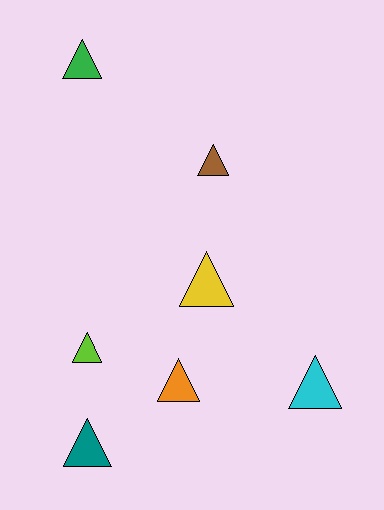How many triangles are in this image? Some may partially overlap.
There are 7 triangles.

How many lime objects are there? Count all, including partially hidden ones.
There is 1 lime object.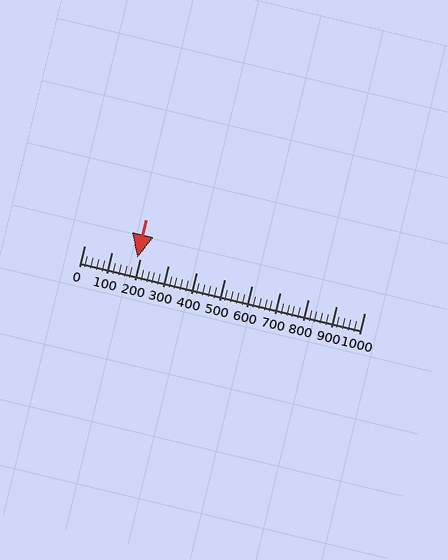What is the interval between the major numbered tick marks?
The major tick marks are spaced 100 units apart.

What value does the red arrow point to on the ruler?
The red arrow points to approximately 189.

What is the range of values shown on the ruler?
The ruler shows values from 0 to 1000.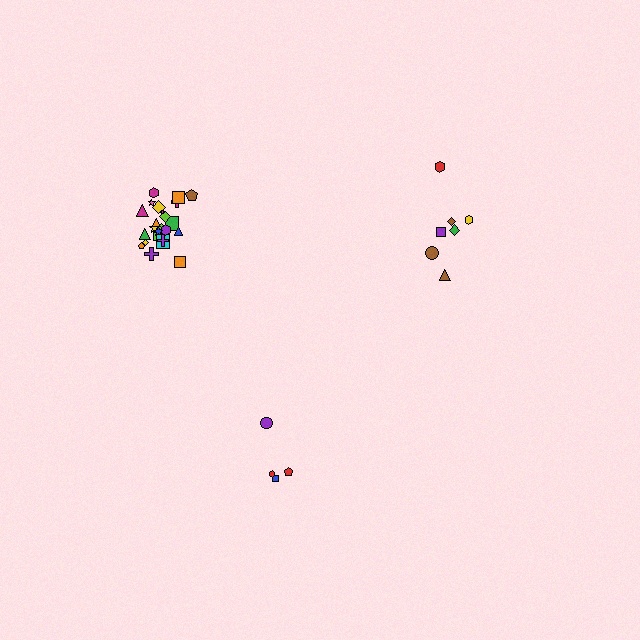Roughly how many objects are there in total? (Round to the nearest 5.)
Roughly 35 objects in total.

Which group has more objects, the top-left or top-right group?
The top-left group.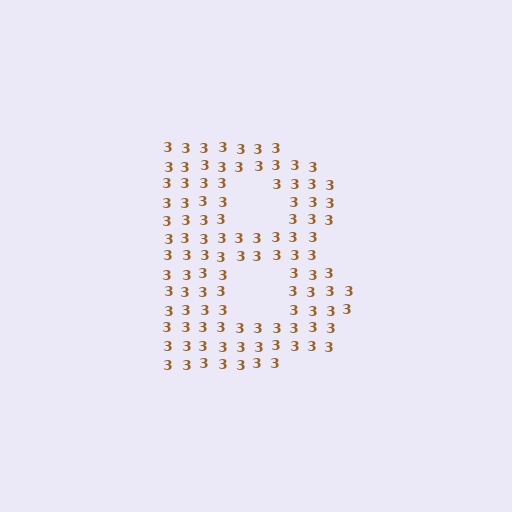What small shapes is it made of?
It is made of small digit 3's.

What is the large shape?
The large shape is the letter B.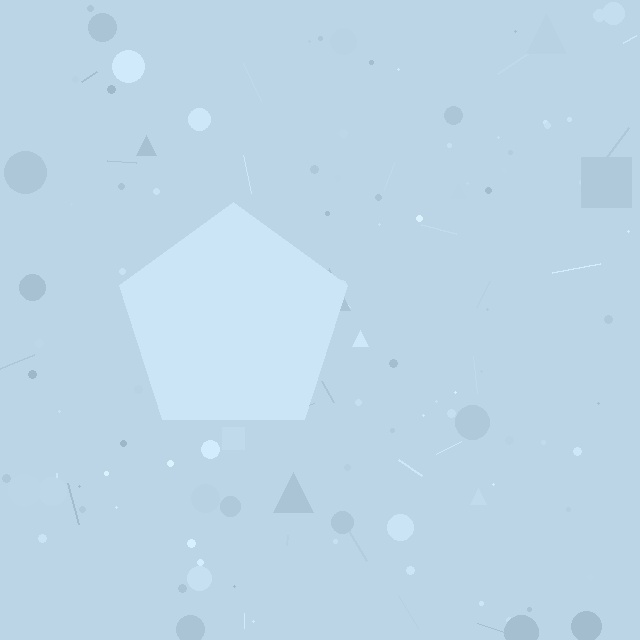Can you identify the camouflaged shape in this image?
The camouflaged shape is a pentagon.